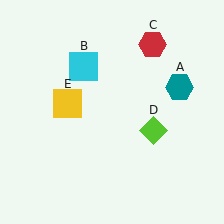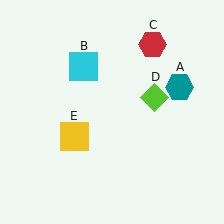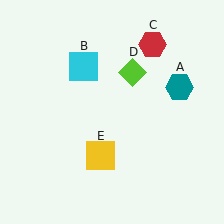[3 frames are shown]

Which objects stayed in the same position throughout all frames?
Teal hexagon (object A) and cyan square (object B) and red hexagon (object C) remained stationary.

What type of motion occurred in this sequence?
The lime diamond (object D), yellow square (object E) rotated counterclockwise around the center of the scene.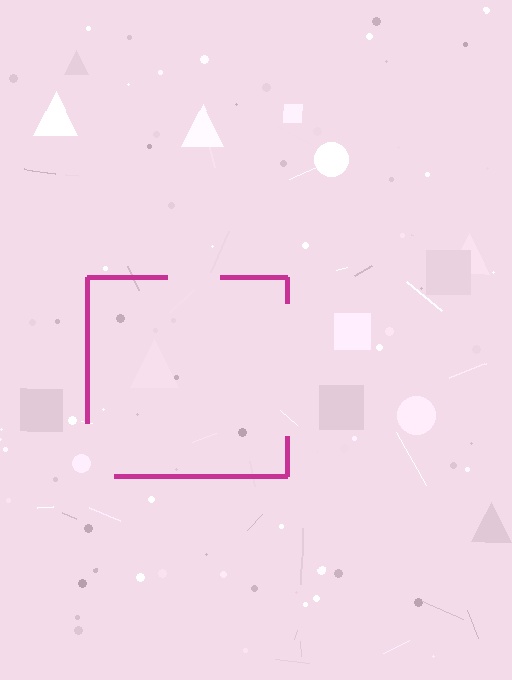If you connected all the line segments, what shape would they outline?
They would outline a square.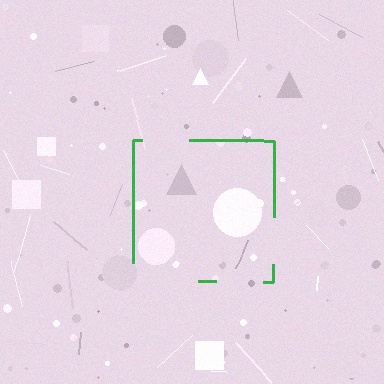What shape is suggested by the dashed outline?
The dashed outline suggests a square.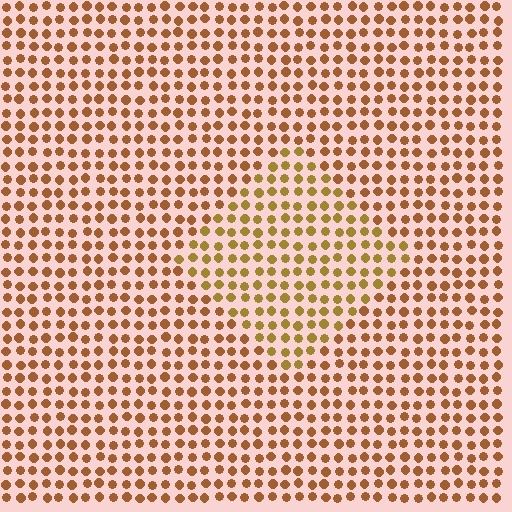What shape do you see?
I see a diamond.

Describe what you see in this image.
The image is filled with small brown elements in a uniform arrangement. A diamond-shaped region is visible where the elements are tinted to a slightly different hue, forming a subtle color boundary.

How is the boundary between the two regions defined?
The boundary is defined purely by a slight shift in hue (about 21 degrees). Spacing, size, and orientation are identical on both sides.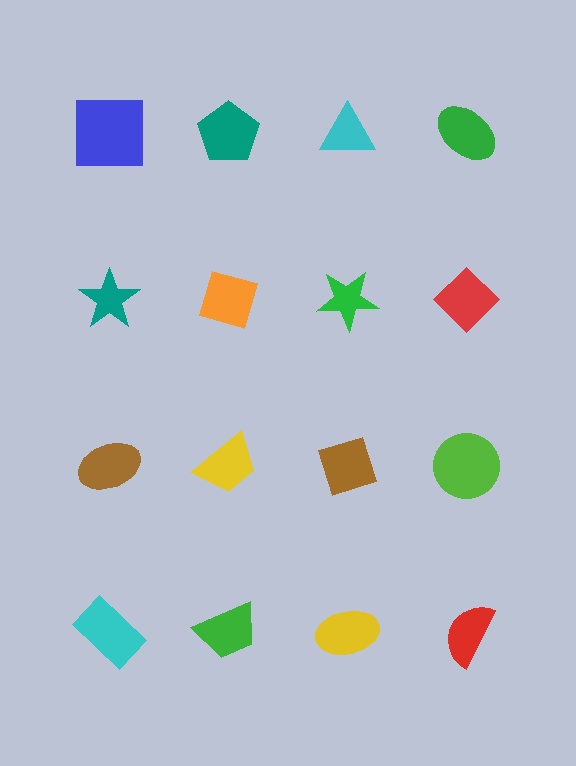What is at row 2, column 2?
An orange diamond.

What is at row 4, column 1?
A cyan rectangle.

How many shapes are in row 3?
4 shapes.